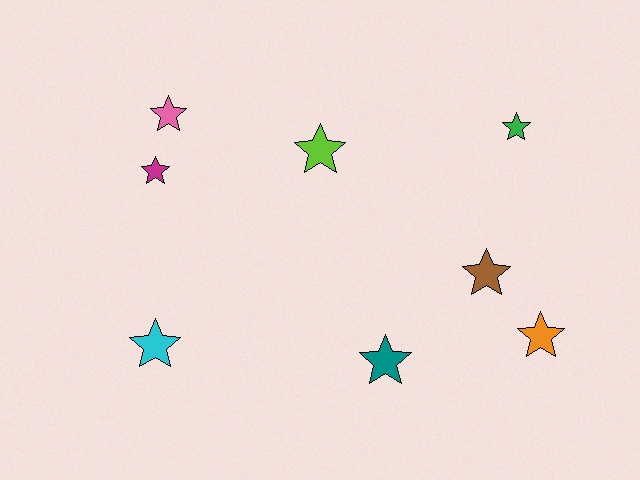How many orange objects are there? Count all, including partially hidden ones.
There is 1 orange object.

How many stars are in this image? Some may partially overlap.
There are 8 stars.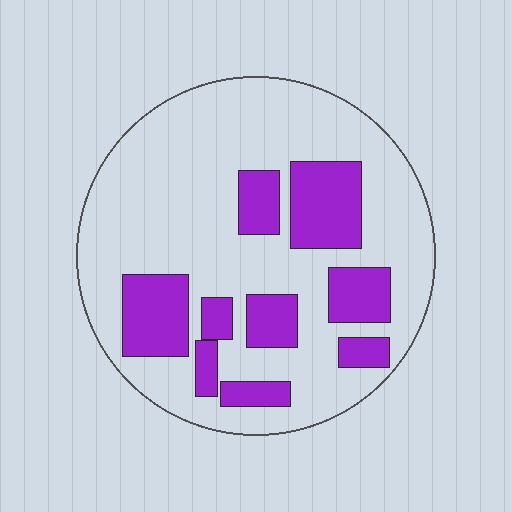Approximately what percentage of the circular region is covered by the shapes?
Approximately 25%.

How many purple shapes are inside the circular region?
9.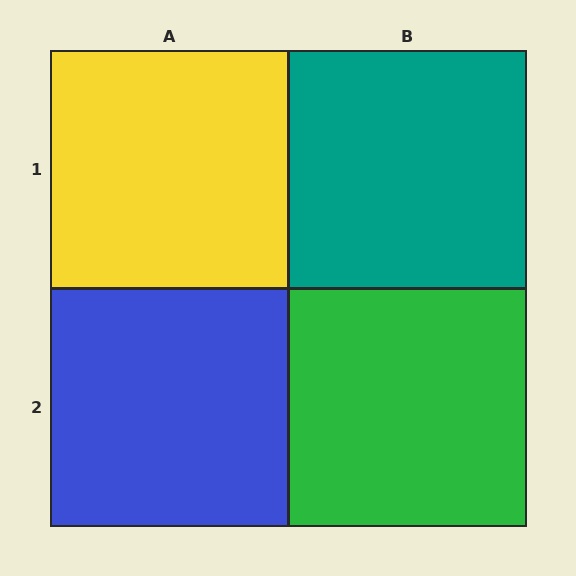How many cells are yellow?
1 cell is yellow.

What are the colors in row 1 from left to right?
Yellow, teal.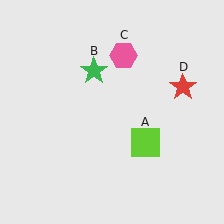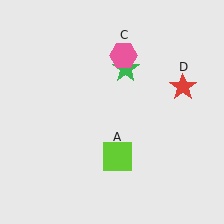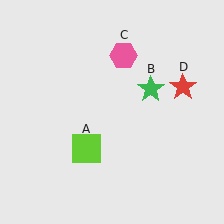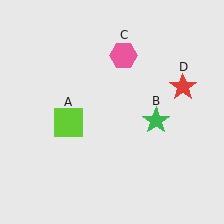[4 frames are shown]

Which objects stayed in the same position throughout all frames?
Pink hexagon (object C) and red star (object D) remained stationary.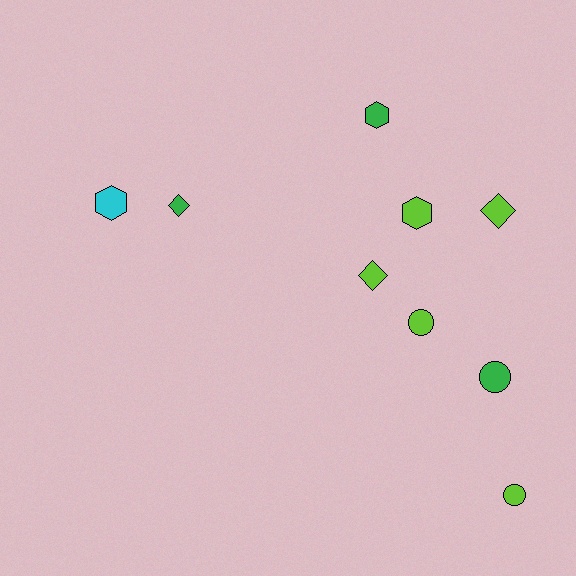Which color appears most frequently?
Lime, with 5 objects.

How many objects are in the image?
There are 9 objects.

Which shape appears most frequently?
Circle, with 3 objects.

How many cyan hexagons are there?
There is 1 cyan hexagon.